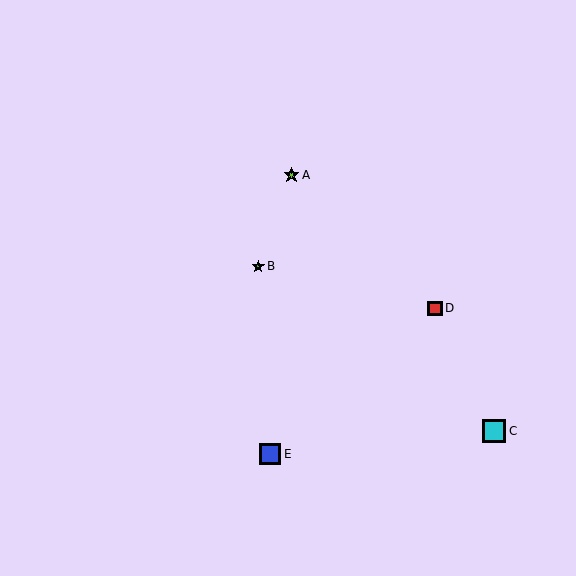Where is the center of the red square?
The center of the red square is at (435, 308).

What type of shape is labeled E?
Shape E is a blue square.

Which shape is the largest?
The cyan square (labeled C) is the largest.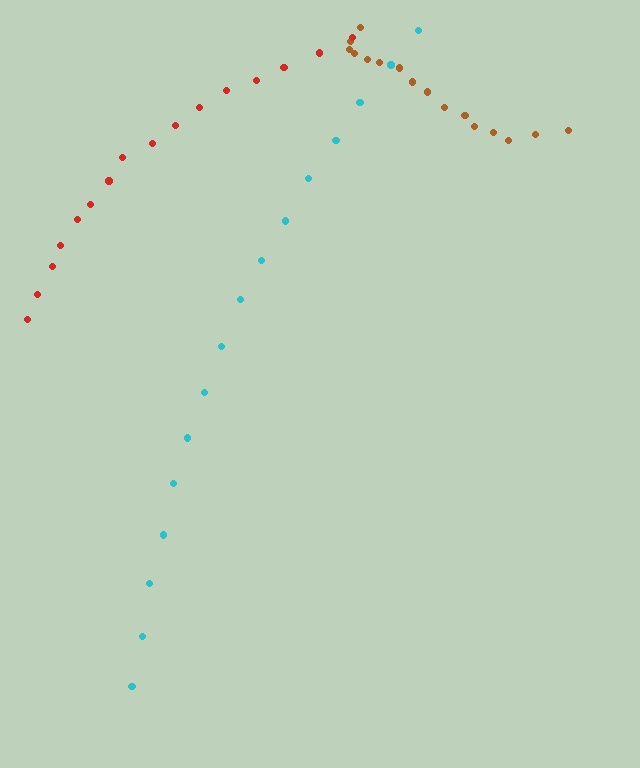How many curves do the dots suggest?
There are 3 distinct paths.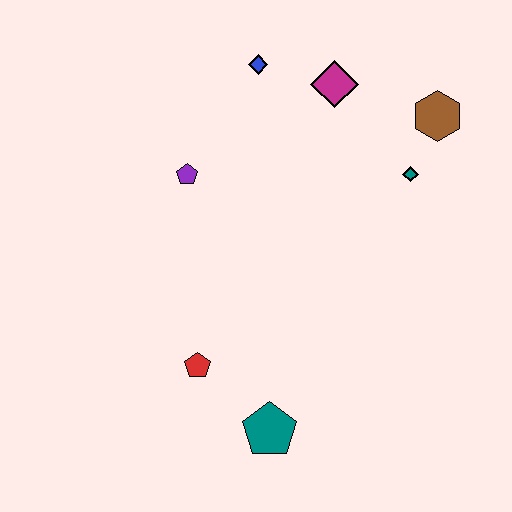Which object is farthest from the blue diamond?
The teal pentagon is farthest from the blue diamond.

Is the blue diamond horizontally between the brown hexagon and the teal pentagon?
No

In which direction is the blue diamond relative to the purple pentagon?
The blue diamond is above the purple pentagon.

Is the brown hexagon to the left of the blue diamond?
No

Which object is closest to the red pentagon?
The teal pentagon is closest to the red pentagon.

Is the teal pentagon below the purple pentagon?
Yes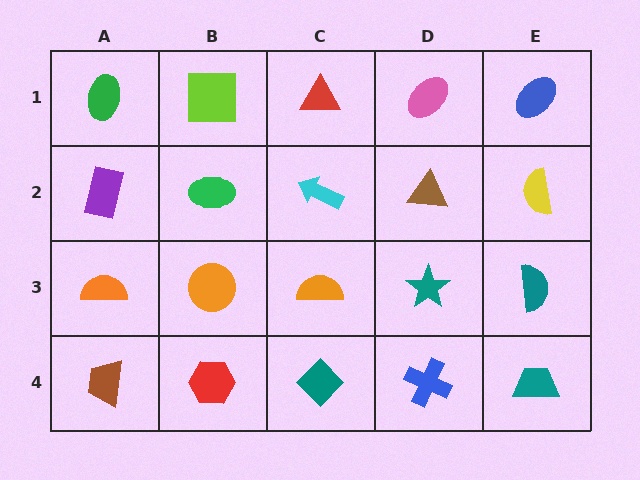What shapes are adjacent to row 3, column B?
A green ellipse (row 2, column B), a red hexagon (row 4, column B), an orange semicircle (row 3, column A), an orange semicircle (row 3, column C).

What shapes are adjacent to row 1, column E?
A yellow semicircle (row 2, column E), a pink ellipse (row 1, column D).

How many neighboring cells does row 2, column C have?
4.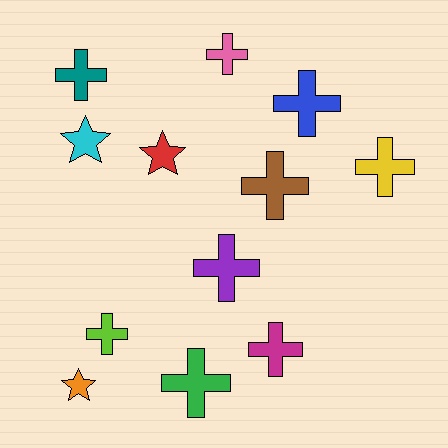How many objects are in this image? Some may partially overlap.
There are 12 objects.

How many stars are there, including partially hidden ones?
There are 3 stars.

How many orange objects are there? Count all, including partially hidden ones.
There is 1 orange object.